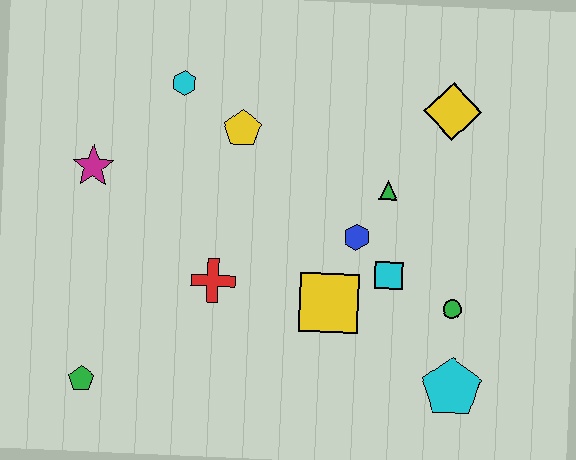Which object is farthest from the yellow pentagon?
The cyan pentagon is farthest from the yellow pentagon.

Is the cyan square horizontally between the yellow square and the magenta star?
No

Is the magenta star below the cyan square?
No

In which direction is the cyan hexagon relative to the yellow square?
The cyan hexagon is above the yellow square.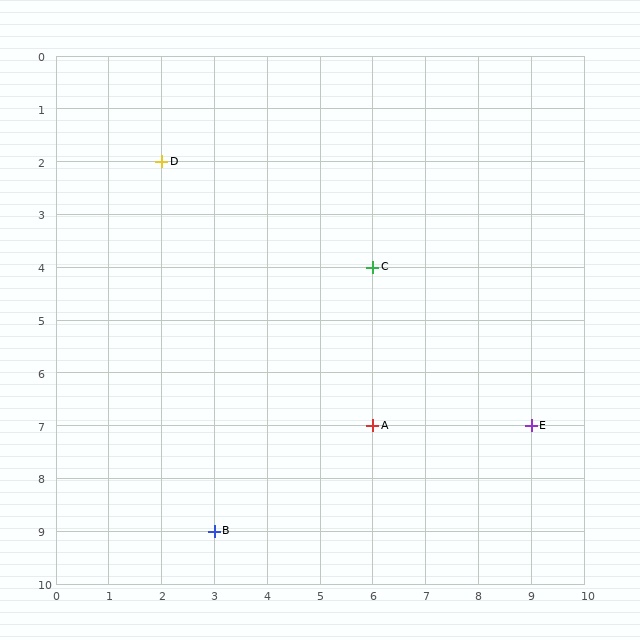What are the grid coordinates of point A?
Point A is at grid coordinates (6, 7).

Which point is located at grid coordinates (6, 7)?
Point A is at (6, 7).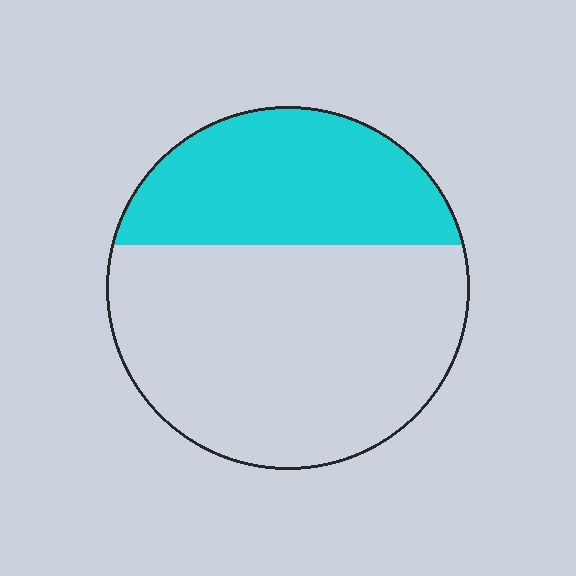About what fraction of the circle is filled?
About one third (1/3).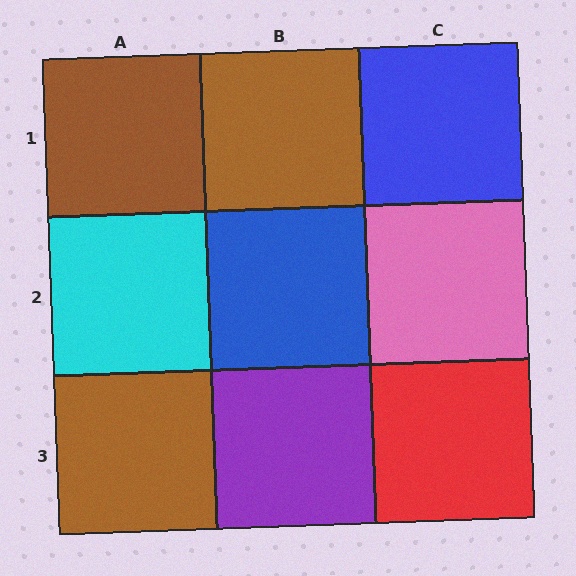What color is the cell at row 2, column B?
Blue.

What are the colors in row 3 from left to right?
Brown, purple, red.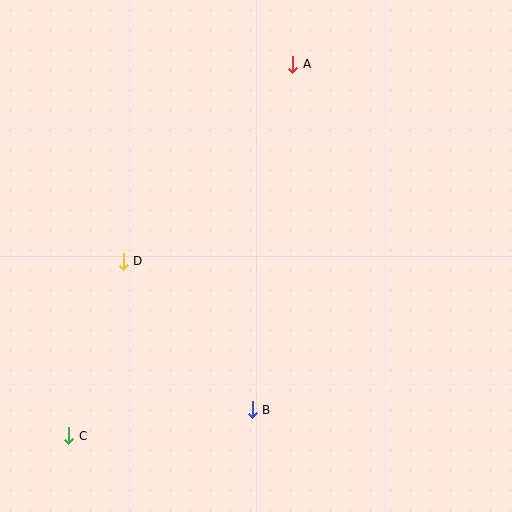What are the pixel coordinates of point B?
Point B is at (252, 410).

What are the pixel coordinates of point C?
Point C is at (69, 436).